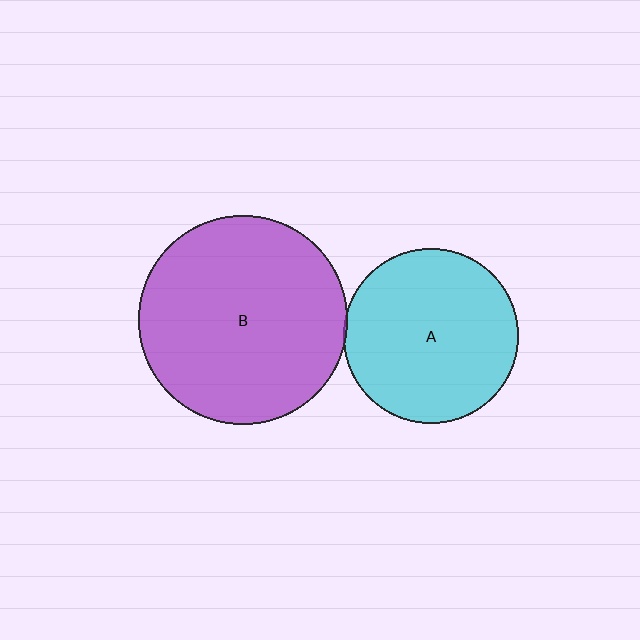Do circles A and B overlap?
Yes.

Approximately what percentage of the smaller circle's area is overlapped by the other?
Approximately 5%.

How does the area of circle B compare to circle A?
Approximately 1.4 times.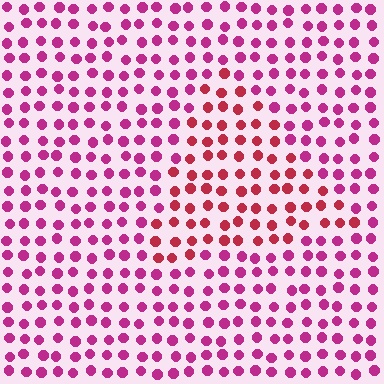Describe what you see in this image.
The image is filled with small magenta elements in a uniform arrangement. A triangle-shaped region is visible where the elements are tinted to a slightly different hue, forming a subtle color boundary.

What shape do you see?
I see a triangle.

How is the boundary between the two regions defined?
The boundary is defined purely by a slight shift in hue (about 29 degrees). Spacing, size, and orientation are identical on both sides.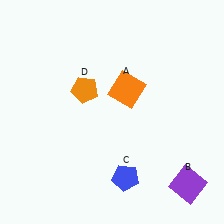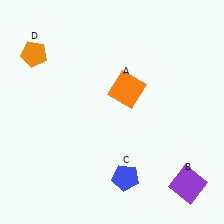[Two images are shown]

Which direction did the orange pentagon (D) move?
The orange pentagon (D) moved left.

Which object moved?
The orange pentagon (D) moved left.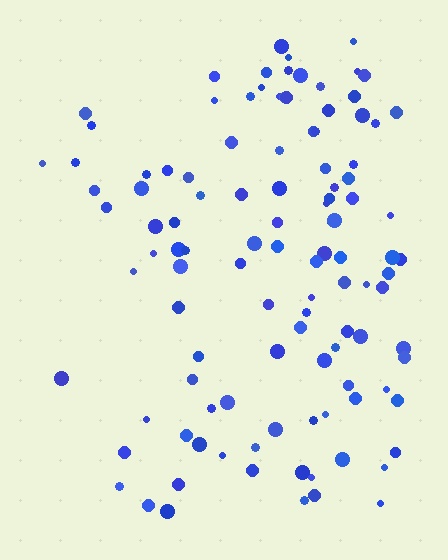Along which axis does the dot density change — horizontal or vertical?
Horizontal.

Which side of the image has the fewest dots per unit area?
The left.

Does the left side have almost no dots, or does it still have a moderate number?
Still a moderate number, just noticeably fewer than the right.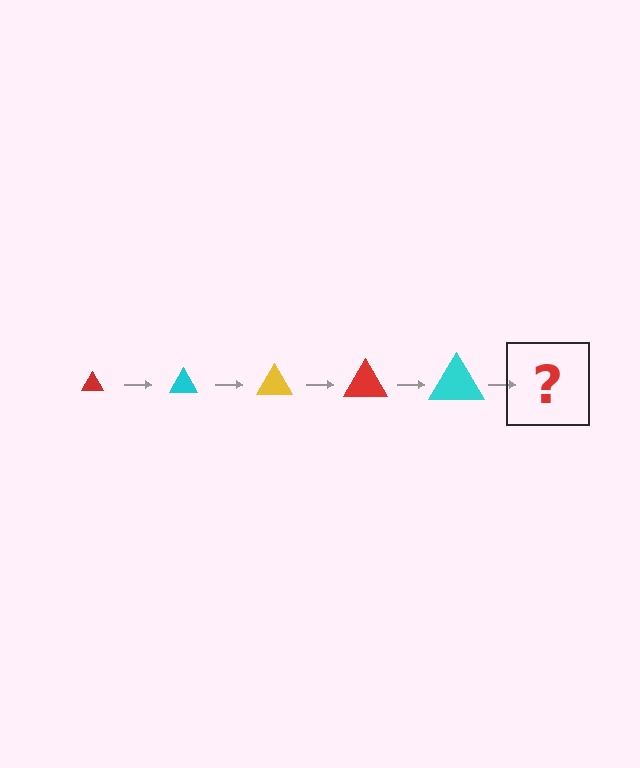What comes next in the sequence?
The next element should be a yellow triangle, larger than the previous one.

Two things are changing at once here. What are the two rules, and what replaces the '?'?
The two rules are that the triangle grows larger each step and the color cycles through red, cyan, and yellow. The '?' should be a yellow triangle, larger than the previous one.